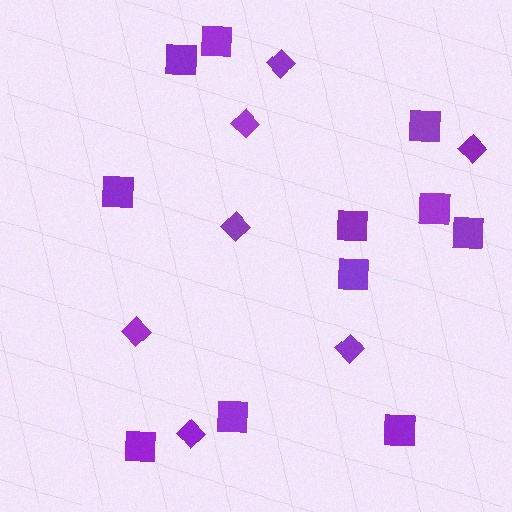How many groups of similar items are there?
There are 2 groups: one group of diamonds (7) and one group of squares (11).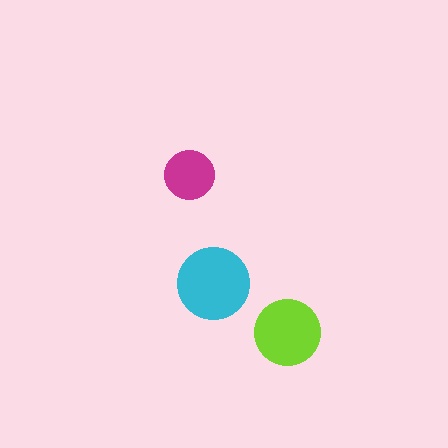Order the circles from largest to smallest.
the cyan one, the lime one, the magenta one.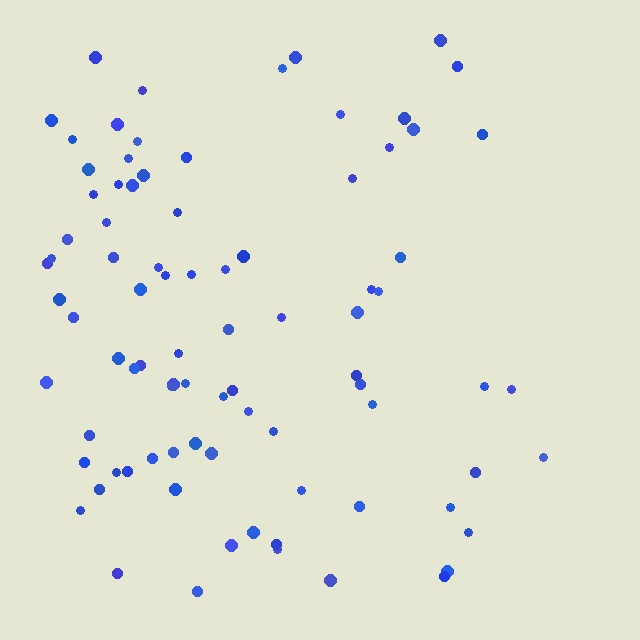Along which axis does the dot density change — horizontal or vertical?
Horizontal.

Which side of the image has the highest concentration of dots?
The left.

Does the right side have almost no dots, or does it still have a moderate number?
Still a moderate number, just noticeably fewer than the left.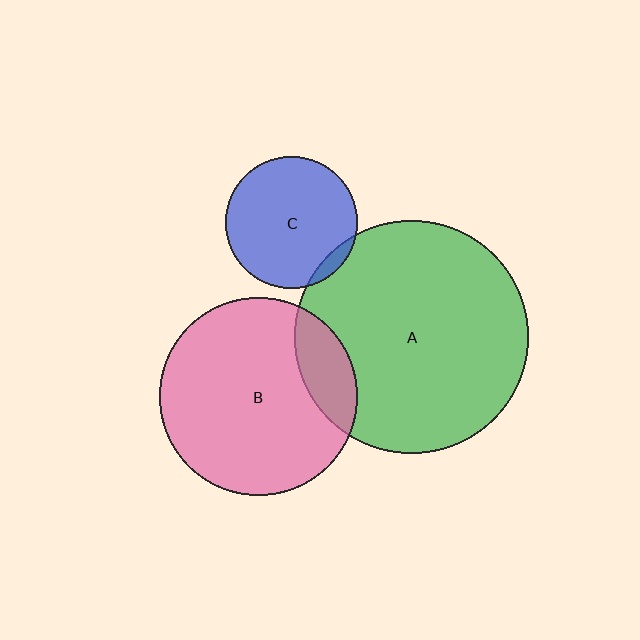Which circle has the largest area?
Circle A (green).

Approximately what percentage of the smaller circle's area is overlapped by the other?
Approximately 5%.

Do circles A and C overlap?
Yes.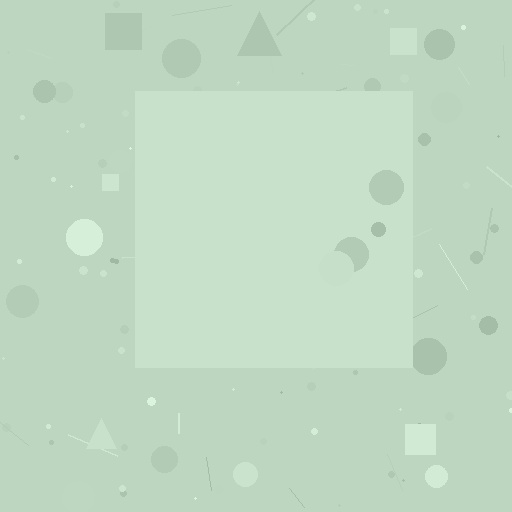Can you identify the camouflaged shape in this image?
The camouflaged shape is a square.